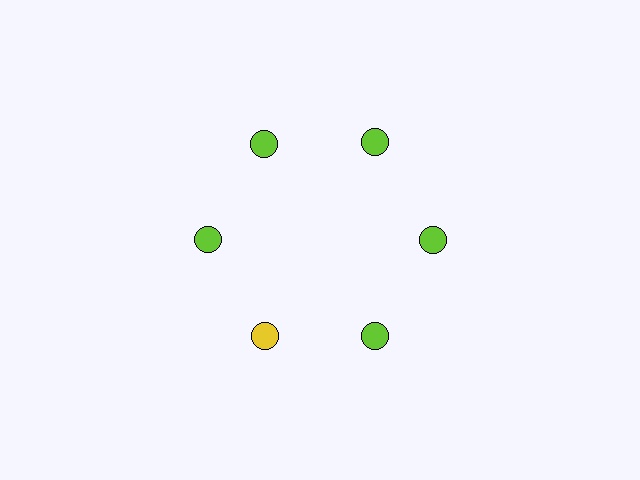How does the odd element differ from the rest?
It has a different color: yellow instead of lime.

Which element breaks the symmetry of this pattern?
The yellow circle at roughly the 7 o'clock position breaks the symmetry. All other shapes are lime circles.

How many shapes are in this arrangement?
There are 6 shapes arranged in a ring pattern.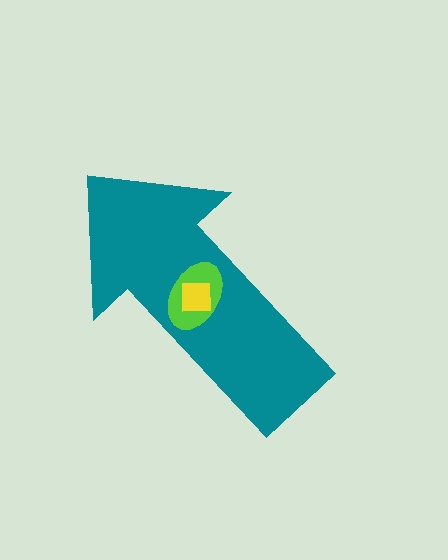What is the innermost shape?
The yellow square.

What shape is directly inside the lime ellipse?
The yellow square.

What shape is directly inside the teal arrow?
The lime ellipse.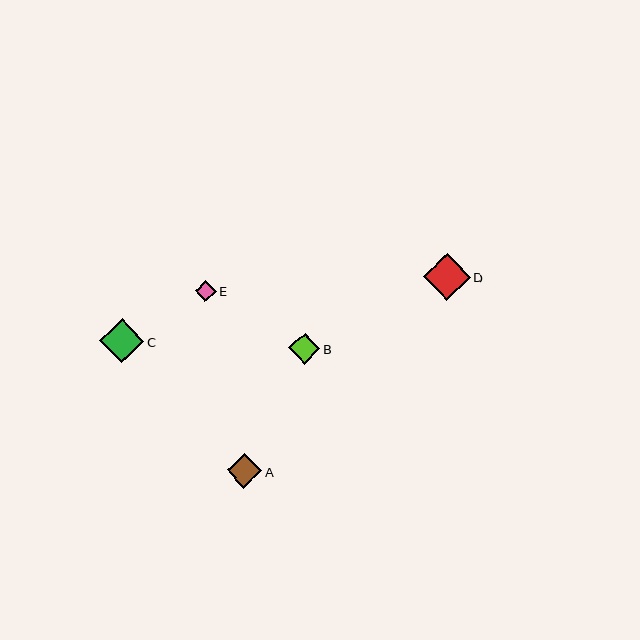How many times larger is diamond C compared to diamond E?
Diamond C is approximately 2.1 times the size of diamond E.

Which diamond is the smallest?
Diamond E is the smallest with a size of approximately 21 pixels.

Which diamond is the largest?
Diamond D is the largest with a size of approximately 47 pixels.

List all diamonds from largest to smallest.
From largest to smallest: D, C, A, B, E.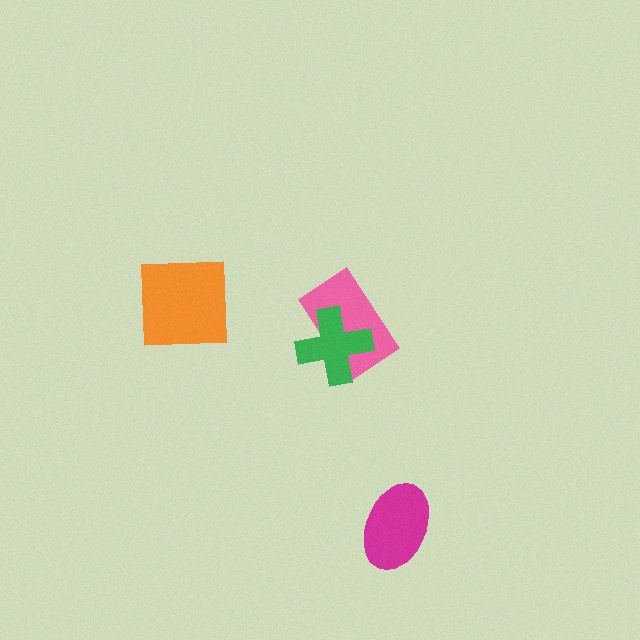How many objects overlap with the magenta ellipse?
0 objects overlap with the magenta ellipse.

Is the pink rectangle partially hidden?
Yes, it is partially covered by another shape.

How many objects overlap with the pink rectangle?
1 object overlaps with the pink rectangle.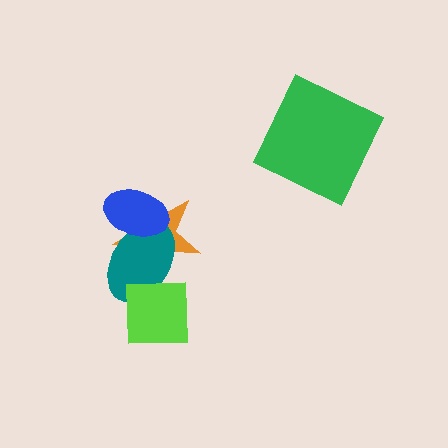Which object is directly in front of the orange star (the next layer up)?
The teal ellipse is directly in front of the orange star.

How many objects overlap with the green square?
0 objects overlap with the green square.